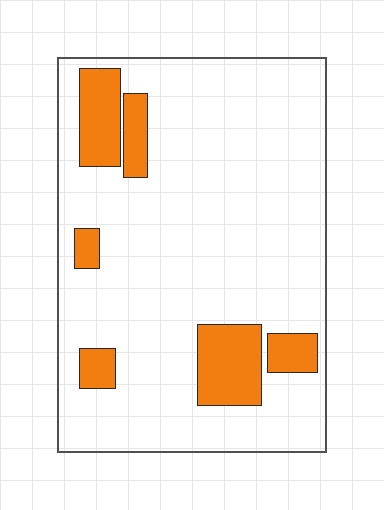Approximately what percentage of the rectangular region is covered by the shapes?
Approximately 15%.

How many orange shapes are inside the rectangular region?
6.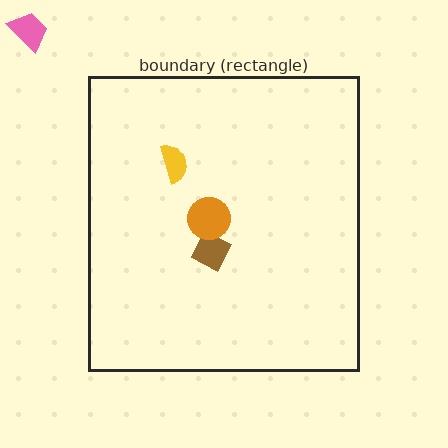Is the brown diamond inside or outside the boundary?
Inside.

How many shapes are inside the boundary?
3 inside, 1 outside.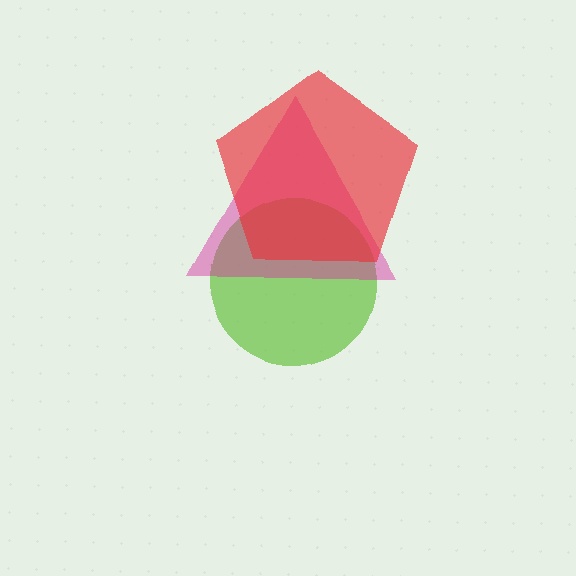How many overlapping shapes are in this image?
There are 3 overlapping shapes in the image.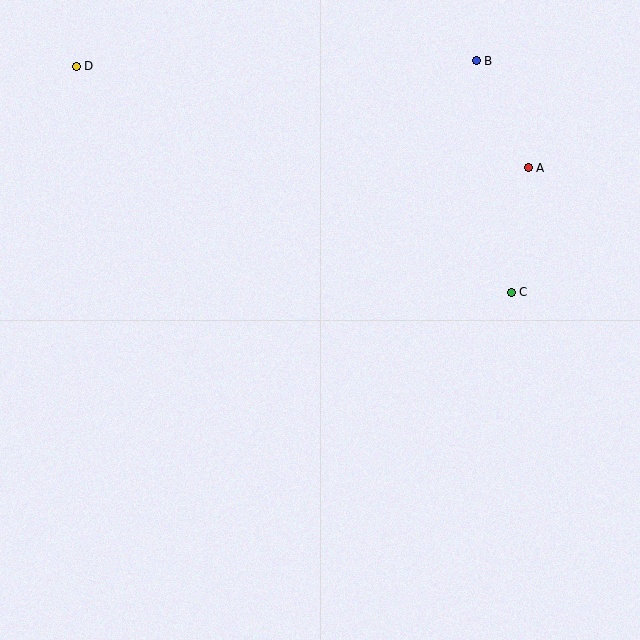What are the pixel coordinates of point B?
Point B is at (476, 61).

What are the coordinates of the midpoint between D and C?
The midpoint between D and C is at (294, 179).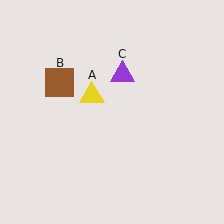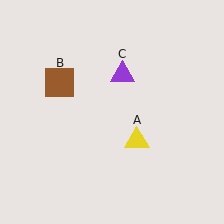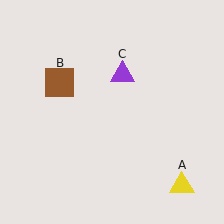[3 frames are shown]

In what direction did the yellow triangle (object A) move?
The yellow triangle (object A) moved down and to the right.